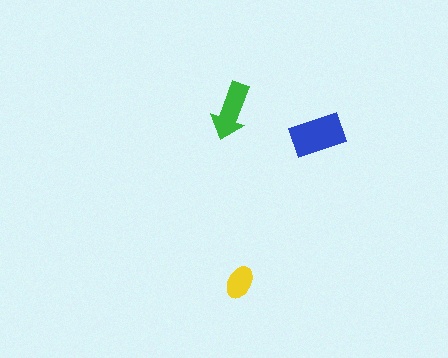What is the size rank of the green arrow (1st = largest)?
2nd.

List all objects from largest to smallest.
The blue rectangle, the green arrow, the yellow ellipse.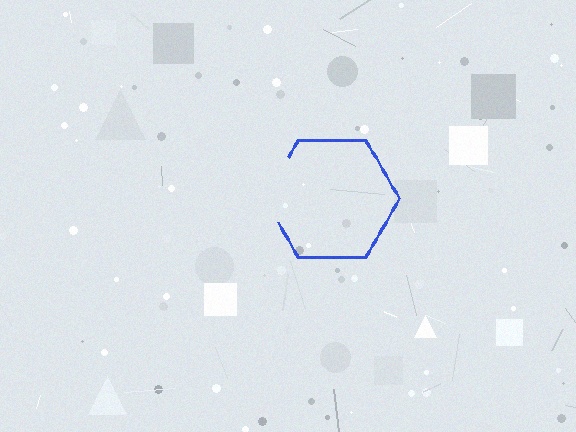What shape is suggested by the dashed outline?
The dashed outline suggests a hexagon.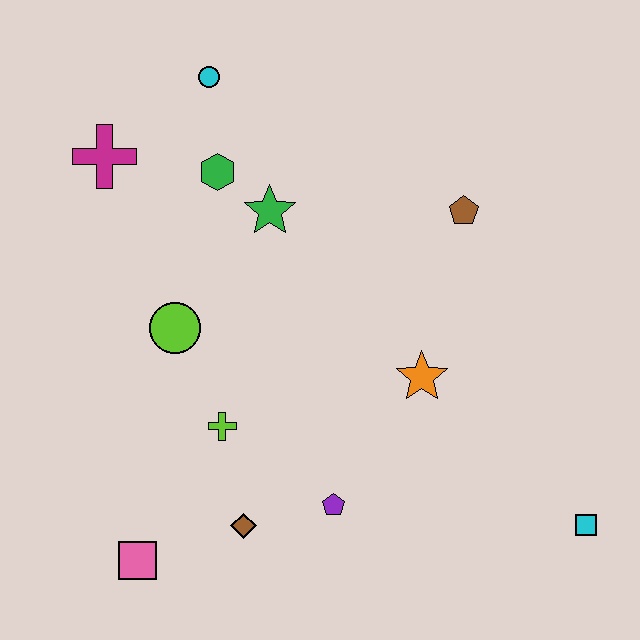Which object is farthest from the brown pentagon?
The pink square is farthest from the brown pentagon.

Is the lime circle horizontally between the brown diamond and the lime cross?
No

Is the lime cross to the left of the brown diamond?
Yes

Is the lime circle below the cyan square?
No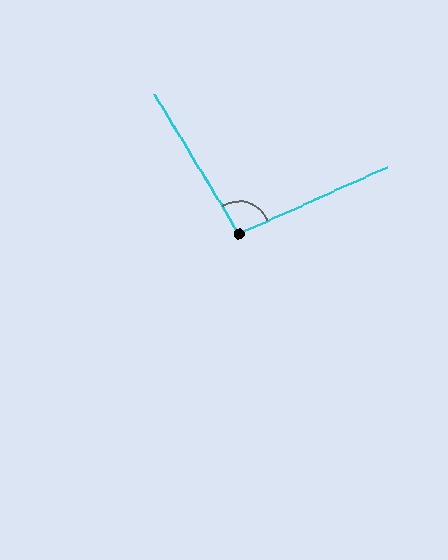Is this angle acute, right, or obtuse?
It is obtuse.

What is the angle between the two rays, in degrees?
Approximately 97 degrees.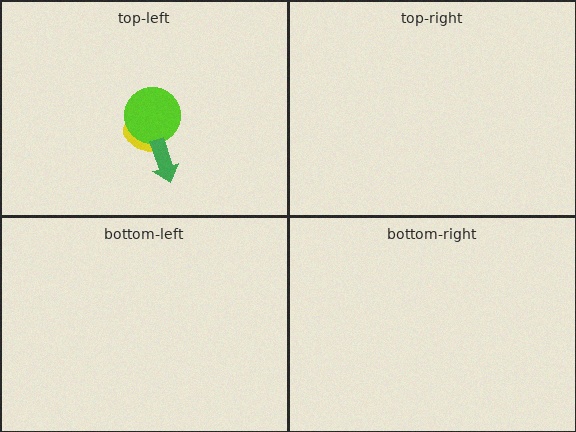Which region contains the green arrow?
The top-left region.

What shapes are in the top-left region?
The yellow ellipse, the lime circle, the green arrow.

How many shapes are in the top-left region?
3.